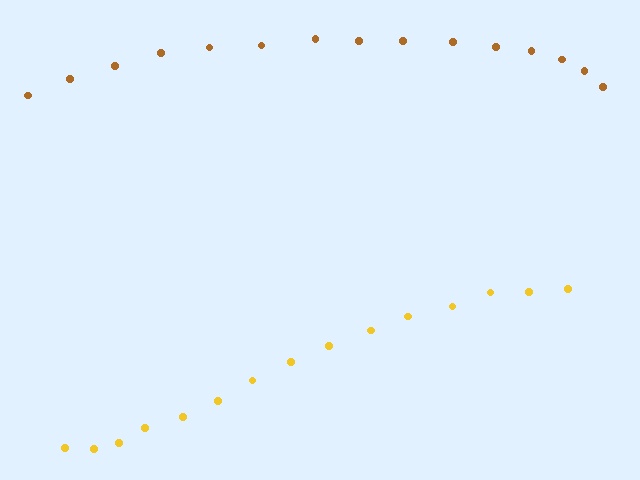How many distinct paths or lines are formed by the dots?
There are 2 distinct paths.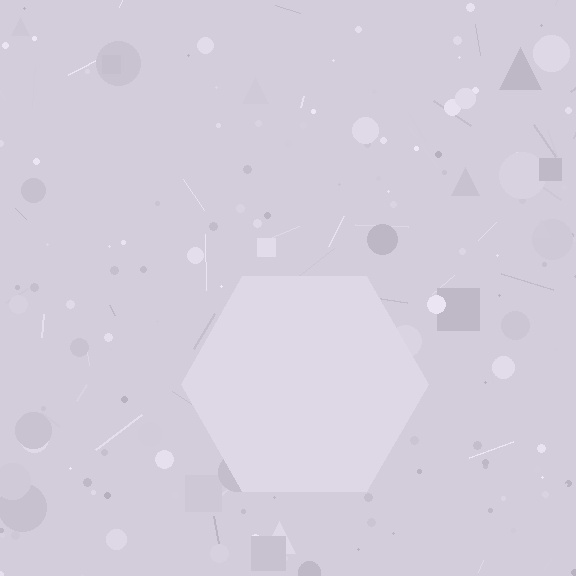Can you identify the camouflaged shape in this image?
The camouflaged shape is a hexagon.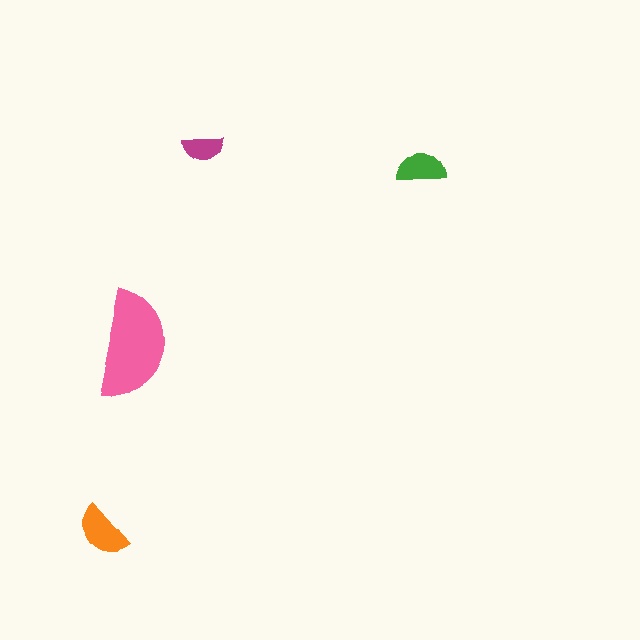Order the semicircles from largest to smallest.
the pink one, the orange one, the green one, the magenta one.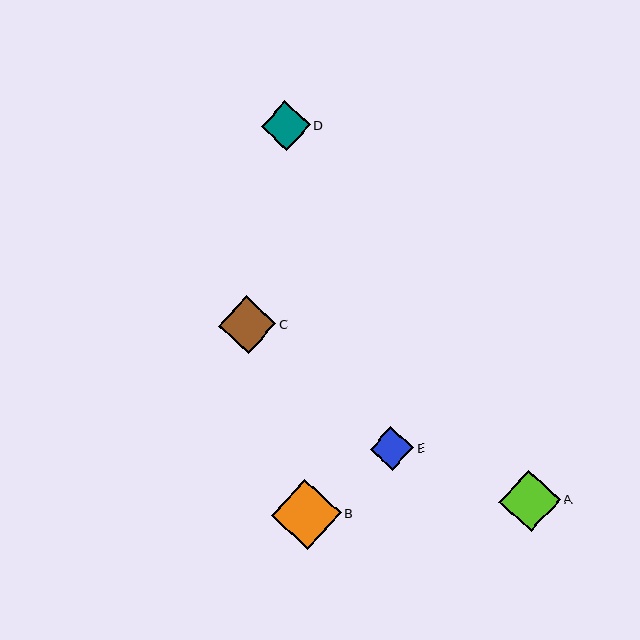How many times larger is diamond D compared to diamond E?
Diamond D is approximately 1.1 times the size of diamond E.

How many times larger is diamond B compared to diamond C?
Diamond B is approximately 1.2 times the size of diamond C.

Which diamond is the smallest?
Diamond E is the smallest with a size of approximately 44 pixels.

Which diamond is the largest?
Diamond B is the largest with a size of approximately 70 pixels.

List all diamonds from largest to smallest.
From largest to smallest: B, A, C, D, E.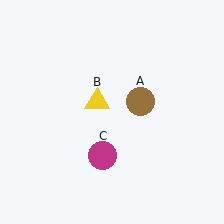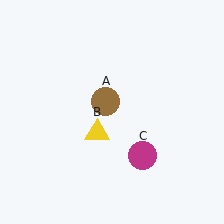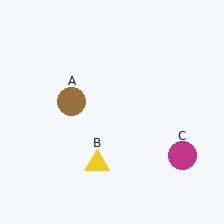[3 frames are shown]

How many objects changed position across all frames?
3 objects changed position: brown circle (object A), yellow triangle (object B), magenta circle (object C).